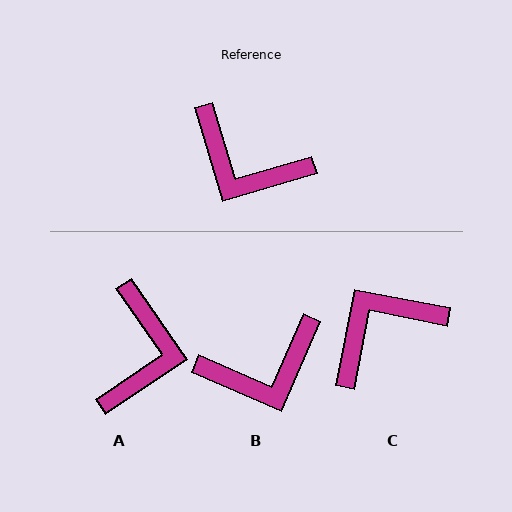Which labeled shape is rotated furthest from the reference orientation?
C, about 117 degrees away.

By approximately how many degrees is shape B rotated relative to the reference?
Approximately 50 degrees counter-clockwise.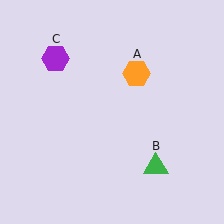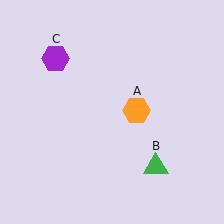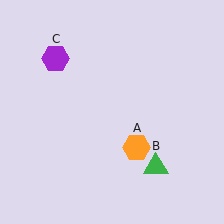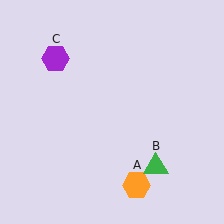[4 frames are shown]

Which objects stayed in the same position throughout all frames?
Green triangle (object B) and purple hexagon (object C) remained stationary.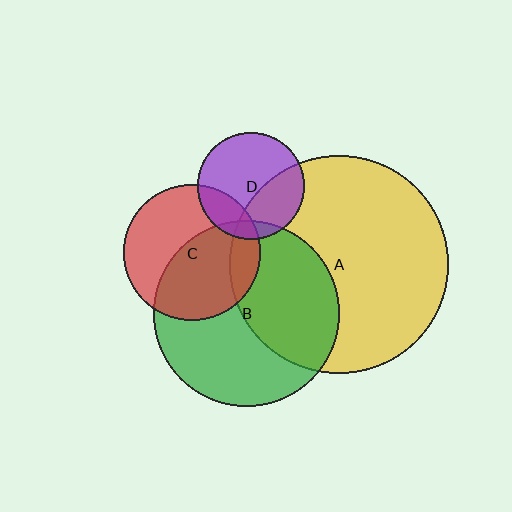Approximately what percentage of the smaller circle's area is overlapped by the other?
Approximately 10%.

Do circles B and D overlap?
Yes.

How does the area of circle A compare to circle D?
Approximately 4.2 times.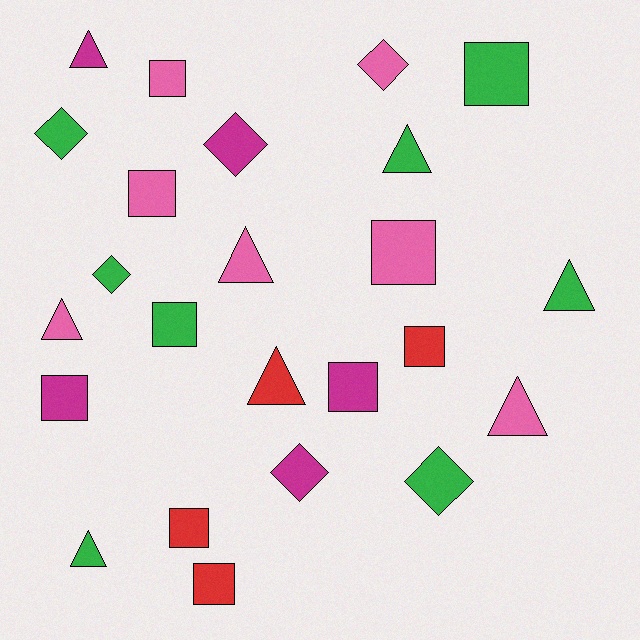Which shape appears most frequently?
Square, with 10 objects.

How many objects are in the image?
There are 24 objects.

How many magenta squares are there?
There are 2 magenta squares.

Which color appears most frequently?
Green, with 8 objects.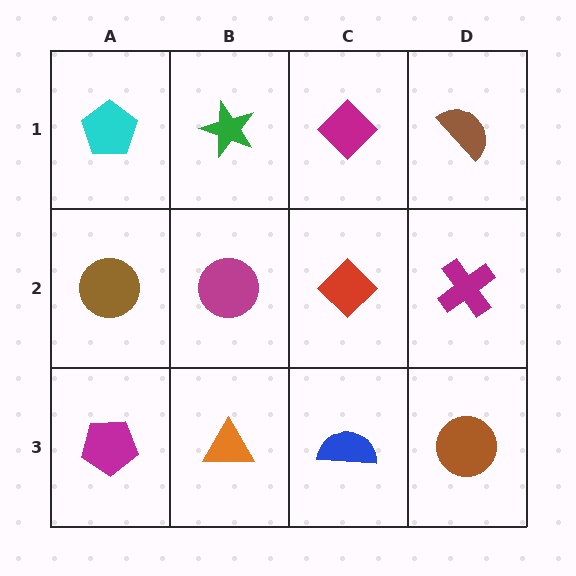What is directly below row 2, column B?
An orange triangle.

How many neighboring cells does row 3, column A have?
2.